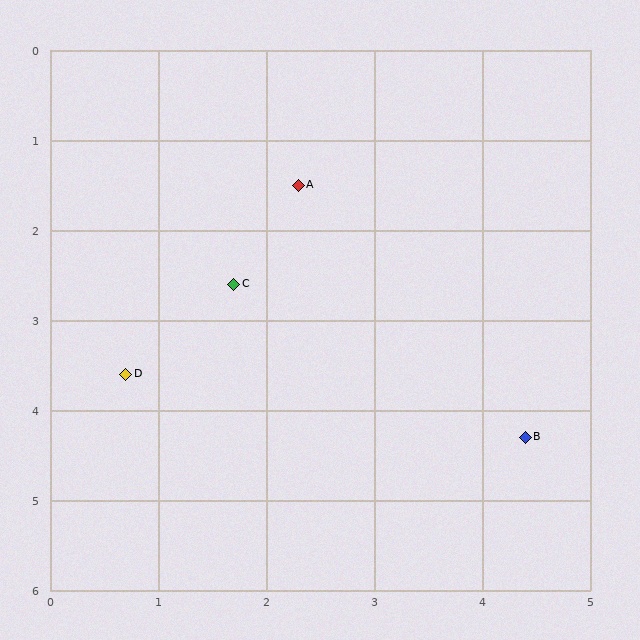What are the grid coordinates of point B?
Point B is at approximately (4.4, 4.3).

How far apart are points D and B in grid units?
Points D and B are about 3.8 grid units apart.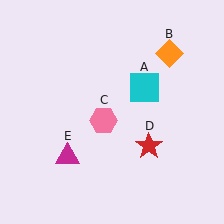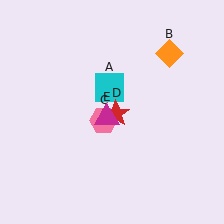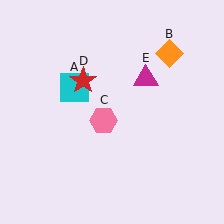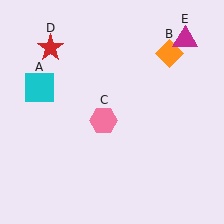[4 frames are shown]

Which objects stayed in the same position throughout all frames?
Orange diamond (object B) and pink hexagon (object C) remained stationary.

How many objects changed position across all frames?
3 objects changed position: cyan square (object A), red star (object D), magenta triangle (object E).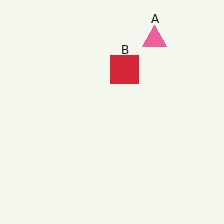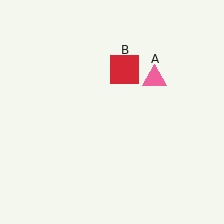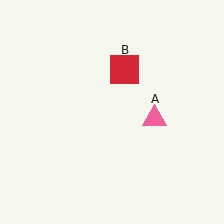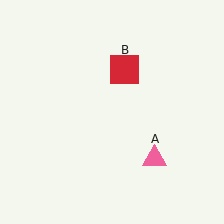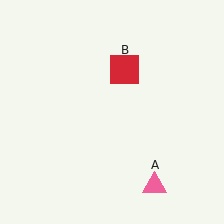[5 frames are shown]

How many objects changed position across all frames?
1 object changed position: pink triangle (object A).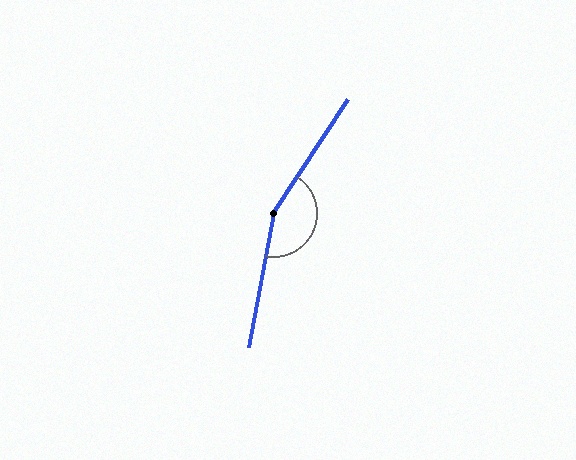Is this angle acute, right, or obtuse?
It is obtuse.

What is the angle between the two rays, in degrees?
Approximately 157 degrees.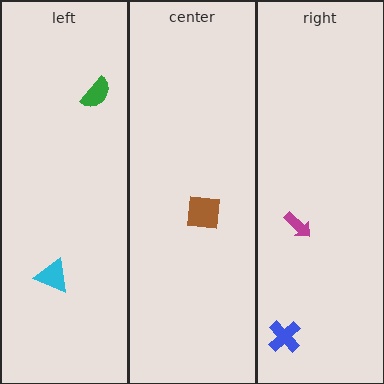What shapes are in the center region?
The brown square.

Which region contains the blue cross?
The right region.